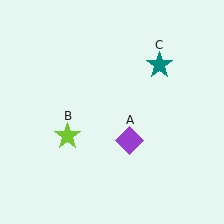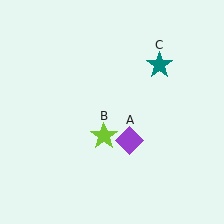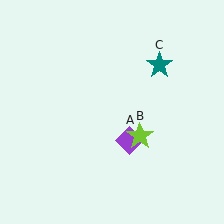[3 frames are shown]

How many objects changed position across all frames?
1 object changed position: lime star (object B).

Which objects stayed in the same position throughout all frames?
Purple diamond (object A) and teal star (object C) remained stationary.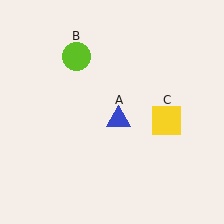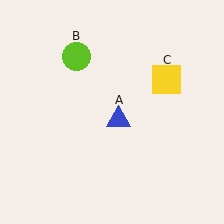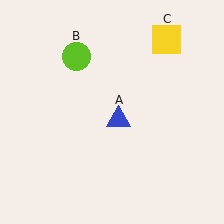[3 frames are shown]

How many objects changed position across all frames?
1 object changed position: yellow square (object C).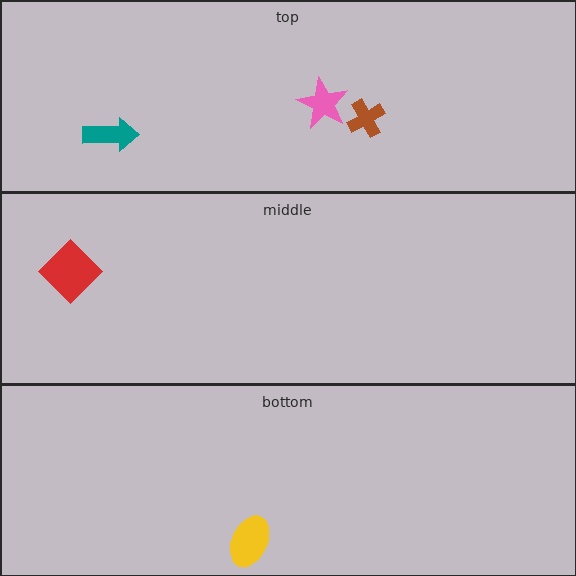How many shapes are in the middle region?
1.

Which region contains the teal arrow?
The top region.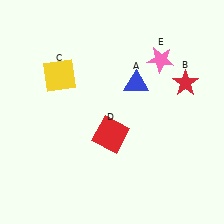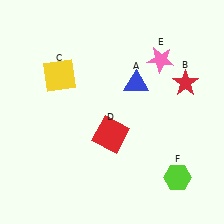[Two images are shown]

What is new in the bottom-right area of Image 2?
A lime hexagon (F) was added in the bottom-right area of Image 2.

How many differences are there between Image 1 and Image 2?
There is 1 difference between the two images.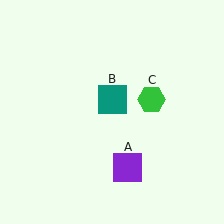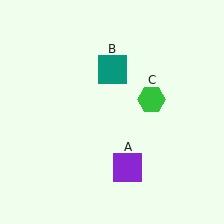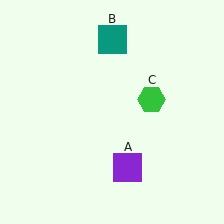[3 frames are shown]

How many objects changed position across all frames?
1 object changed position: teal square (object B).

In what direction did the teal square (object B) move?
The teal square (object B) moved up.